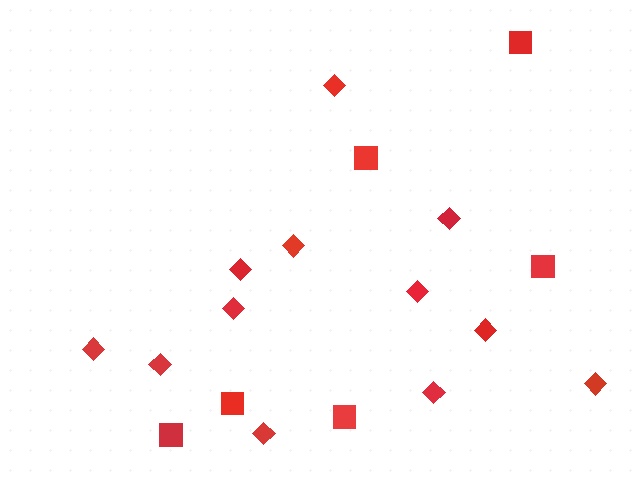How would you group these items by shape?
There are 2 groups: one group of squares (6) and one group of diamonds (12).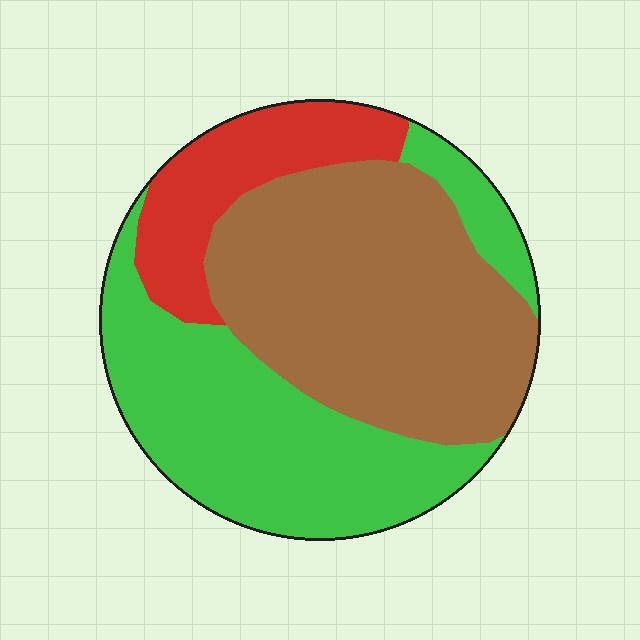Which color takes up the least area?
Red, at roughly 15%.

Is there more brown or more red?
Brown.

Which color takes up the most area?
Brown, at roughly 45%.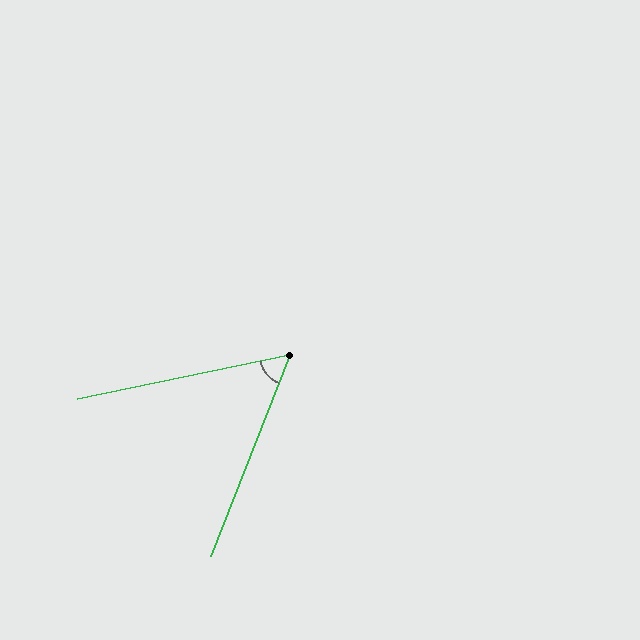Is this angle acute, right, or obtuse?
It is acute.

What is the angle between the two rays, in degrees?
Approximately 57 degrees.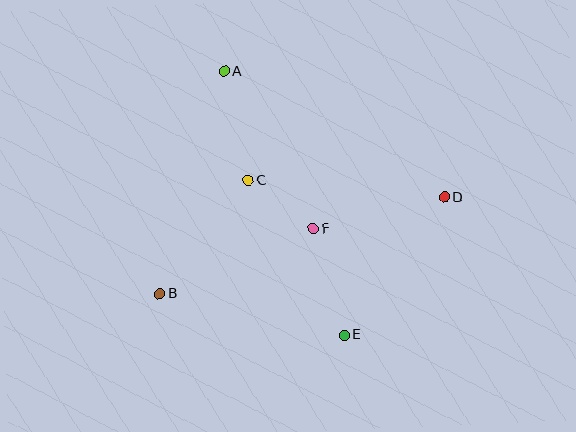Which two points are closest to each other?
Points C and F are closest to each other.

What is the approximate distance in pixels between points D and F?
The distance between D and F is approximately 135 pixels.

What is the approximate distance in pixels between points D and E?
The distance between D and E is approximately 171 pixels.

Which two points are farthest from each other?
Points B and D are farthest from each other.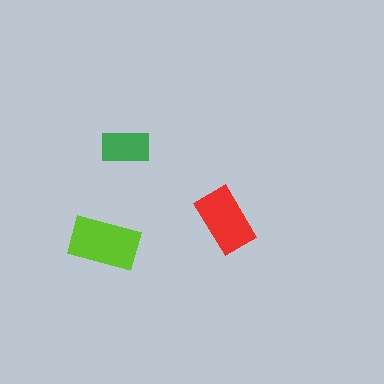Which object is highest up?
The green rectangle is topmost.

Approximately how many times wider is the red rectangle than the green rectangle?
About 1.5 times wider.